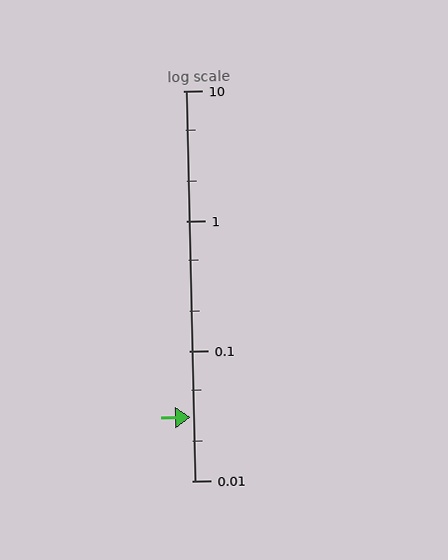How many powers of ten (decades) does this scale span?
The scale spans 3 decades, from 0.01 to 10.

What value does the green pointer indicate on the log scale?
The pointer indicates approximately 0.031.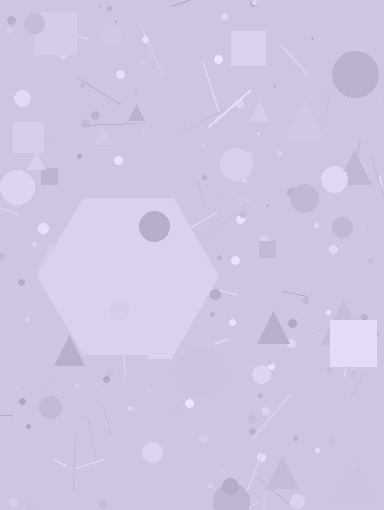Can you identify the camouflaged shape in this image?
The camouflaged shape is a hexagon.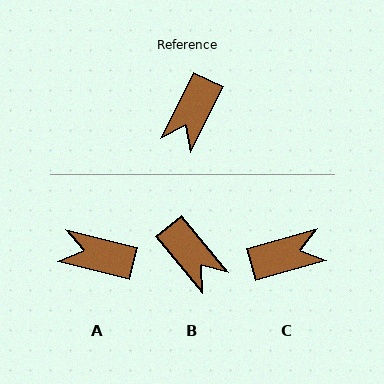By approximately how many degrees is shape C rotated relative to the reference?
Approximately 132 degrees counter-clockwise.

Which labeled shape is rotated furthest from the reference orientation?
C, about 132 degrees away.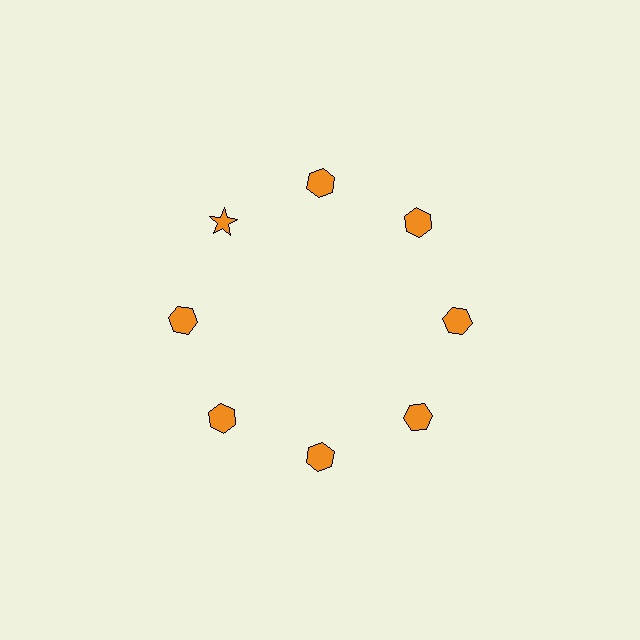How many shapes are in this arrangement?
There are 8 shapes arranged in a ring pattern.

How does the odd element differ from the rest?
It has a different shape: star instead of hexagon.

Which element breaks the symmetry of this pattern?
The orange star at roughly the 10 o'clock position breaks the symmetry. All other shapes are orange hexagons.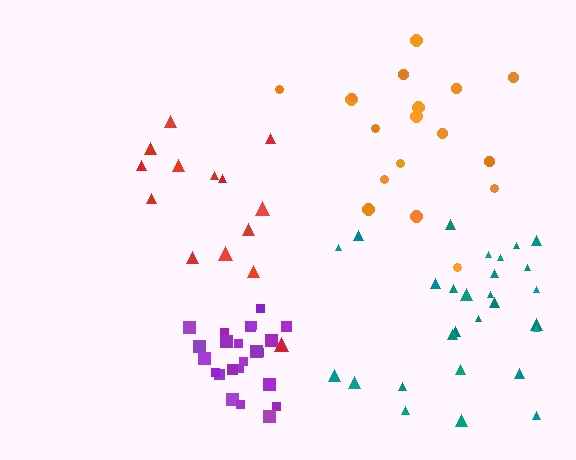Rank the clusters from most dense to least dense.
purple, teal, orange, red.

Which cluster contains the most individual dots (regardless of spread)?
Teal (28).